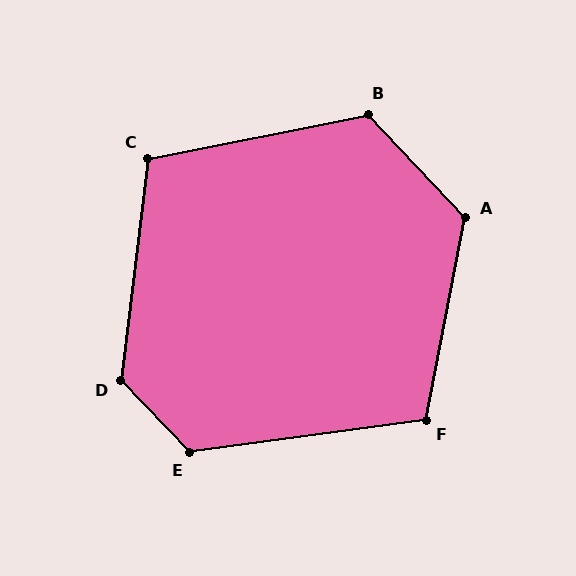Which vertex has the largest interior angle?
D, at approximately 129 degrees.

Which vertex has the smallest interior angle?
C, at approximately 108 degrees.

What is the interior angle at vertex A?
Approximately 126 degrees (obtuse).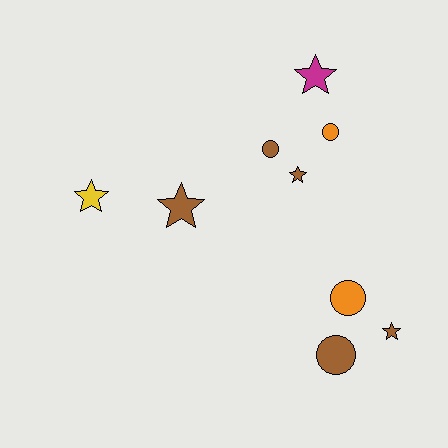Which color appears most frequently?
Brown, with 5 objects.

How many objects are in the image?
There are 9 objects.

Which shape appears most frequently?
Star, with 5 objects.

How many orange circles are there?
There are 2 orange circles.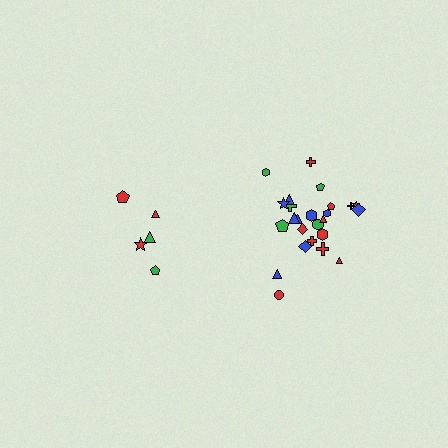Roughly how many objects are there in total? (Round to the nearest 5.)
Roughly 30 objects in total.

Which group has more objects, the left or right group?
The right group.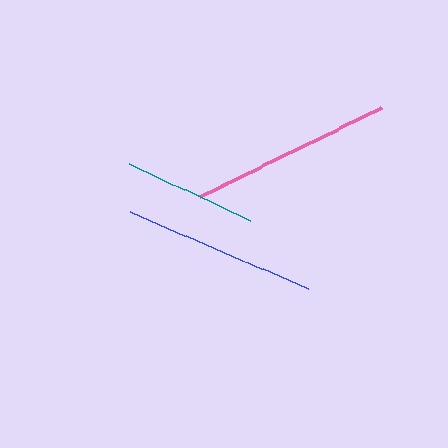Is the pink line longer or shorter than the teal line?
The pink line is longer than the teal line.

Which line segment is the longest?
The pink line is the longest at approximately 203 pixels.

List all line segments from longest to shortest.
From longest to shortest: pink, blue, teal.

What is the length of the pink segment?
The pink segment is approximately 203 pixels long.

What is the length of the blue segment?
The blue segment is approximately 194 pixels long.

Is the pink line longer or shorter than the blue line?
The pink line is longer than the blue line.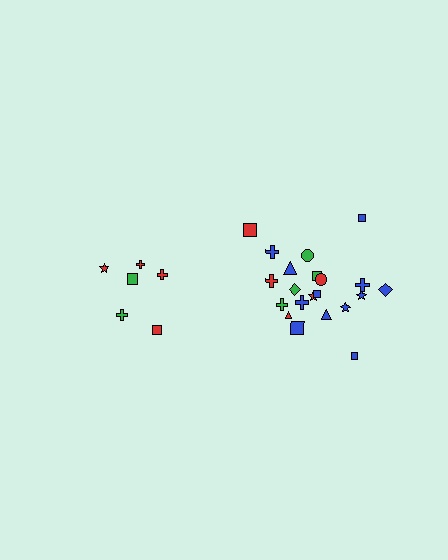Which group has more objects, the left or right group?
The right group.